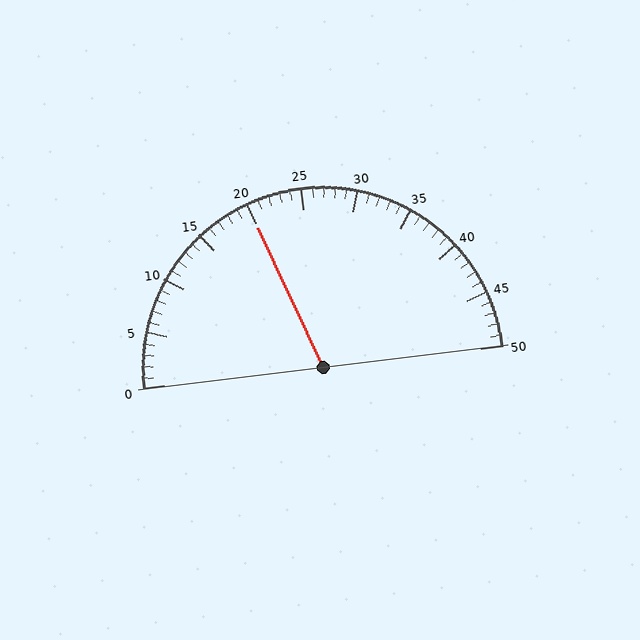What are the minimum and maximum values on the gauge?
The gauge ranges from 0 to 50.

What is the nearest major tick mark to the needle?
The nearest major tick mark is 20.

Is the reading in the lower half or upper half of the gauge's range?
The reading is in the lower half of the range (0 to 50).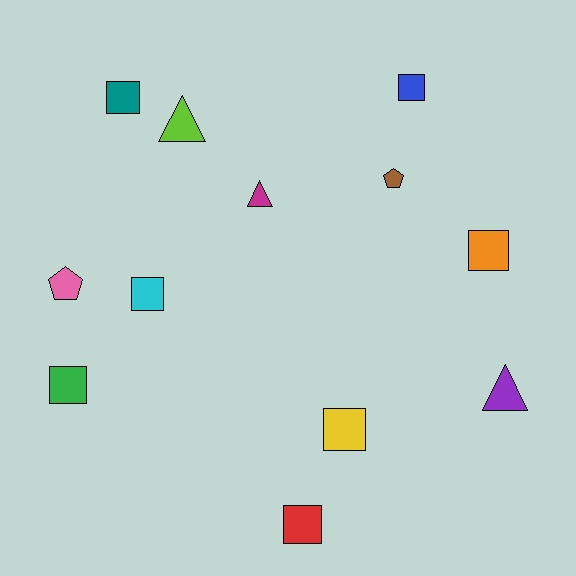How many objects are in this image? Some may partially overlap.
There are 12 objects.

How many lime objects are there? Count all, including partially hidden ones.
There is 1 lime object.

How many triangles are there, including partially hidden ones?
There are 3 triangles.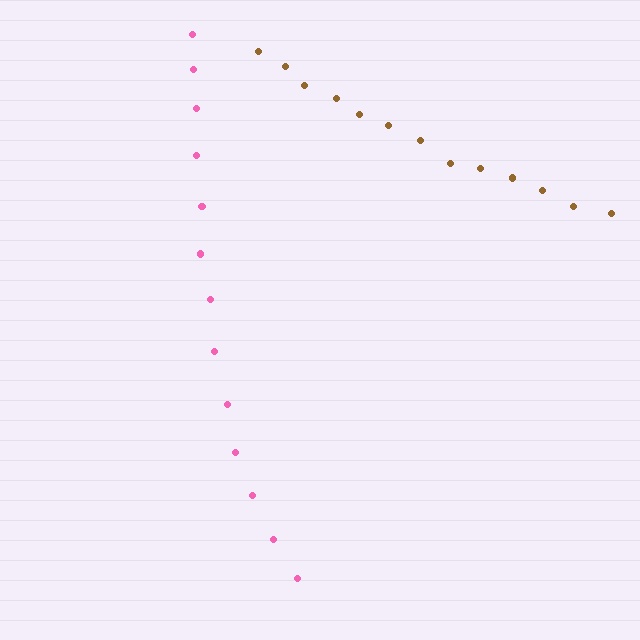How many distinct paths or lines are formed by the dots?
There are 2 distinct paths.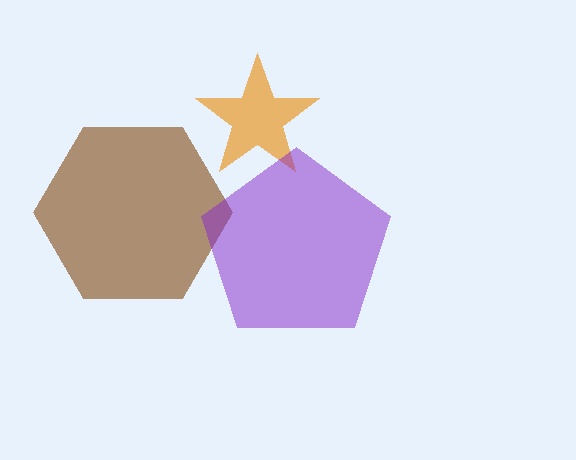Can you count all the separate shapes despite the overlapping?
Yes, there are 3 separate shapes.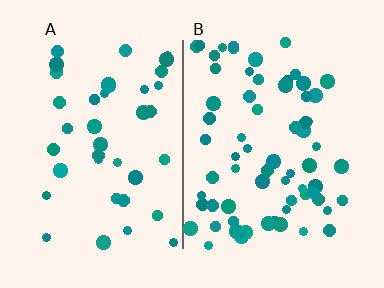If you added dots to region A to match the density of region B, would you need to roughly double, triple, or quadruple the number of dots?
Approximately double.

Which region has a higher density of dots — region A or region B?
B (the right).